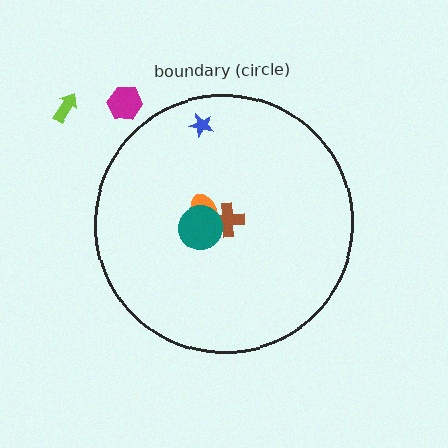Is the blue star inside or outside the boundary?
Inside.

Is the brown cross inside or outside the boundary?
Inside.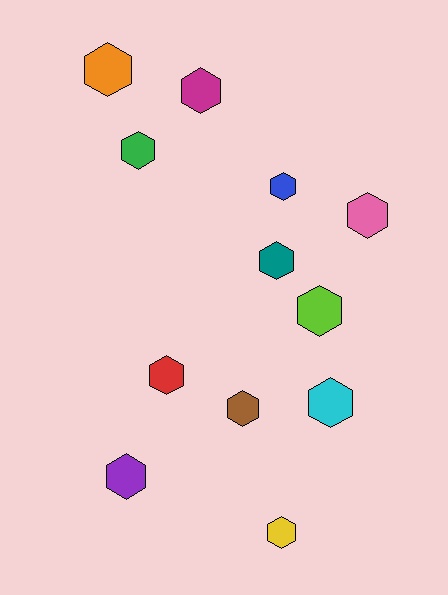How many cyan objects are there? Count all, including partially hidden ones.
There is 1 cyan object.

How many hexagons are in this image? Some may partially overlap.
There are 12 hexagons.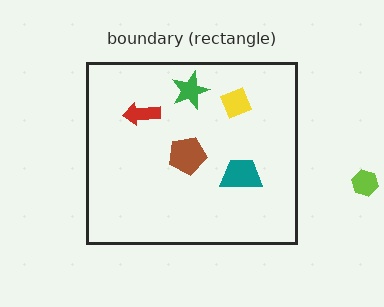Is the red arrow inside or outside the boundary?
Inside.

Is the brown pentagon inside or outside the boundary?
Inside.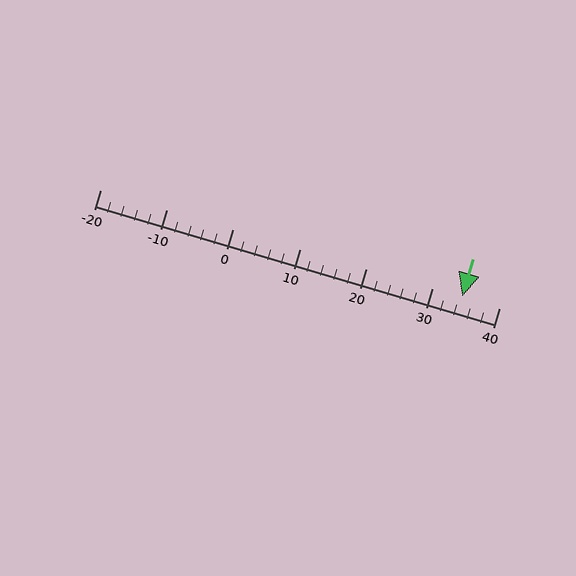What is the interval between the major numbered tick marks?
The major tick marks are spaced 10 units apart.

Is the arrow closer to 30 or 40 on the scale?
The arrow is closer to 30.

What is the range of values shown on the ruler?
The ruler shows values from -20 to 40.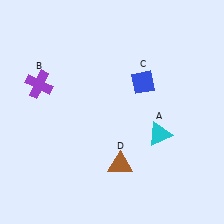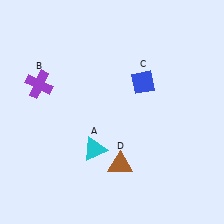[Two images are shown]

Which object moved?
The cyan triangle (A) moved left.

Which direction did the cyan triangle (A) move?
The cyan triangle (A) moved left.